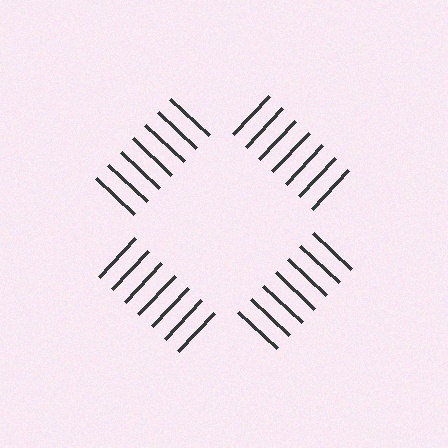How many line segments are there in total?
28 — 7 along each of the 4 edges.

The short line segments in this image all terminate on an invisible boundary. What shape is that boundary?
An illusory square — the line segments terminate on its edges but no continuous stroke is drawn.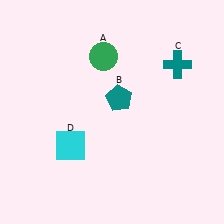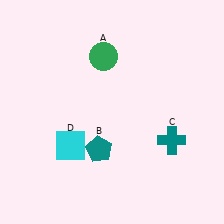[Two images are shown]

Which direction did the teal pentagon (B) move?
The teal pentagon (B) moved down.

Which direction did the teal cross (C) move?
The teal cross (C) moved down.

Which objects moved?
The objects that moved are: the teal pentagon (B), the teal cross (C).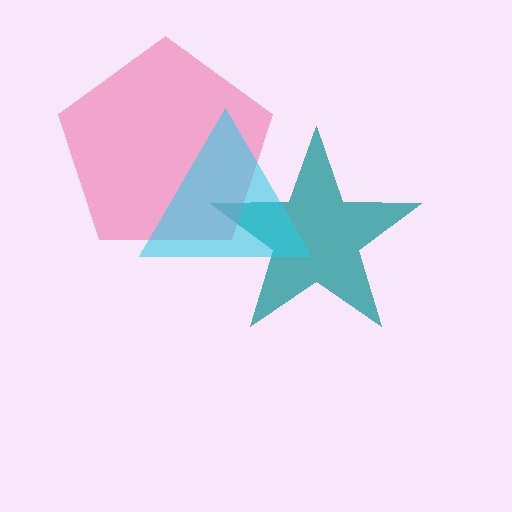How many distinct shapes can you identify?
There are 3 distinct shapes: a teal star, a pink pentagon, a cyan triangle.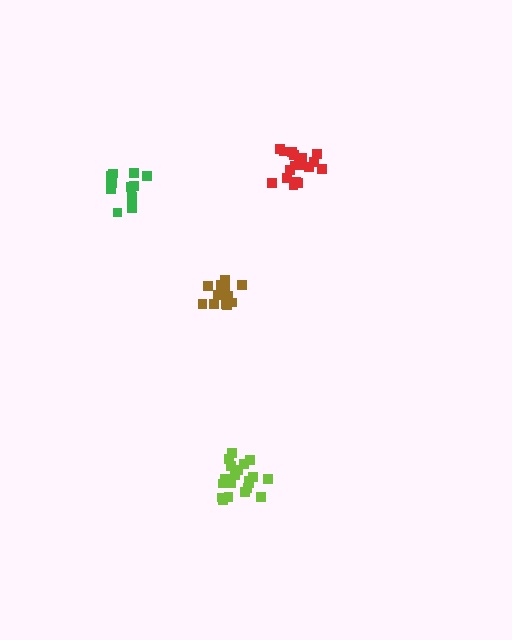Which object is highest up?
The red cluster is topmost.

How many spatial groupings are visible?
There are 4 spatial groupings.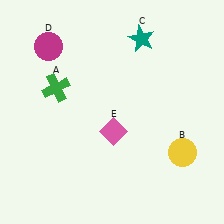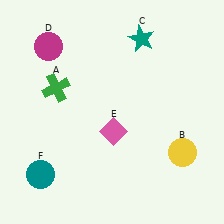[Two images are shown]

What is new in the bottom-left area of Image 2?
A teal circle (F) was added in the bottom-left area of Image 2.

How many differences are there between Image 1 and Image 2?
There is 1 difference between the two images.